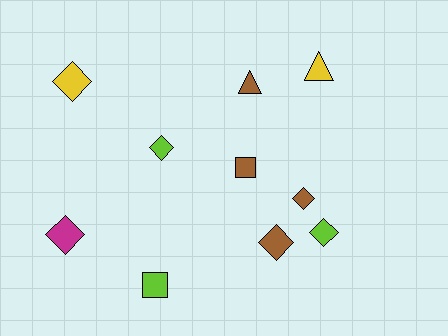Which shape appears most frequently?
Diamond, with 6 objects.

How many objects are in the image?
There are 10 objects.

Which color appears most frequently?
Brown, with 4 objects.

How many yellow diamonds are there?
There is 1 yellow diamond.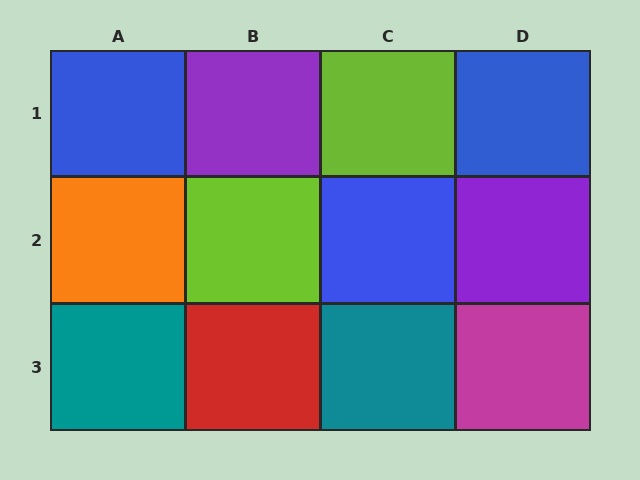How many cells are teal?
2 cells are teal.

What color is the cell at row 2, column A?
Orange.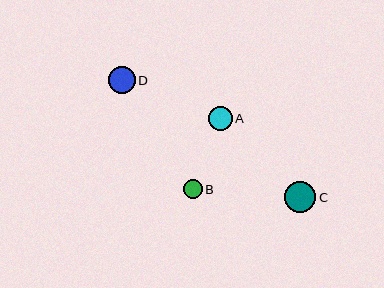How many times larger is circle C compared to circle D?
Circle C is approximately 1.1 times the size of circle D.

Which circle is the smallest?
Circle B is the smallest with a size of approximately 18 pixels.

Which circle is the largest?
Circle C is the largest with a size of approximately 31 pixels.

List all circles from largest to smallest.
From largest to smallest: C, D, A, B.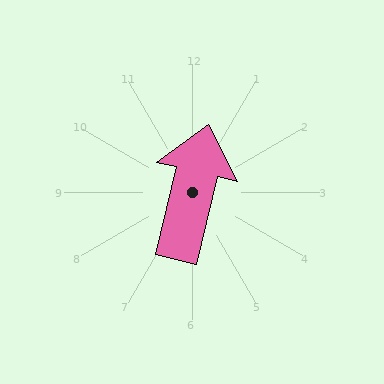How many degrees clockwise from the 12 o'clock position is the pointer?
Approximately 14 degrees.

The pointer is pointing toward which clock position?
Roughly 12 o'clock.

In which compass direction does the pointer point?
North.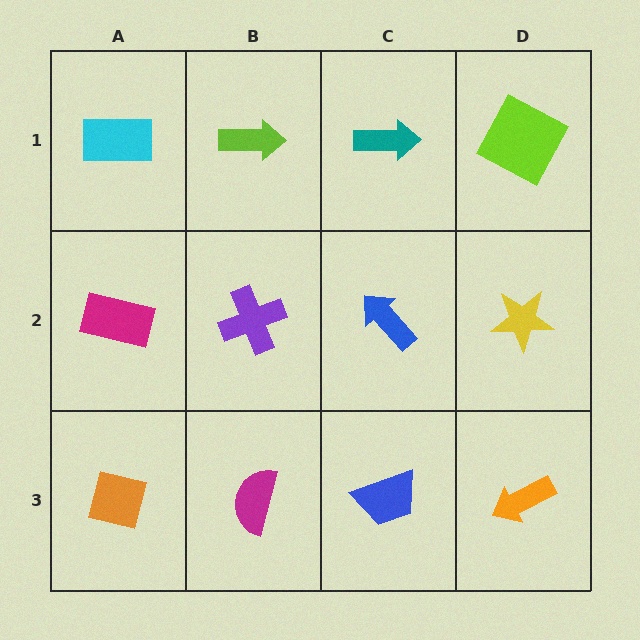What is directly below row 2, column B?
A magenta semicircle.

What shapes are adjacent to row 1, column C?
A blue arrow (row 2, column C), a lime arrow (row 1, column B), a lime square (row 1, column D).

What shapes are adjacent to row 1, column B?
A purple cross (row 2, column B), a cyan rectangle (row 1, column A), a teal arrow (row 1, column C).